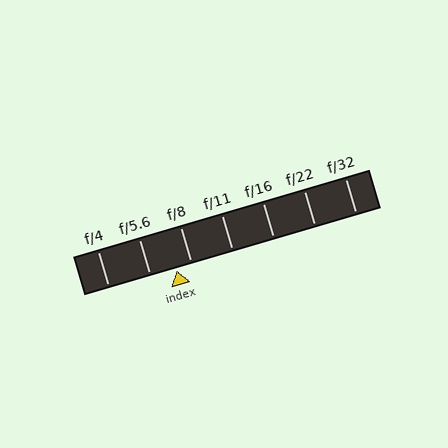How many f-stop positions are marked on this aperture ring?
There are 7 f-stop positions marked.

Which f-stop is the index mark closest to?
The index mark is closest to f/8.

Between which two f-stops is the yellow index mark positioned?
The index mark is between f/5.6 and f/8.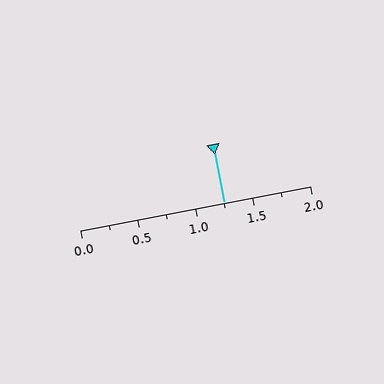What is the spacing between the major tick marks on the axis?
The major ticks are spaced 0.5 apart.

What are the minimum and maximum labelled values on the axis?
The axis runs from 0.0 to 2.0.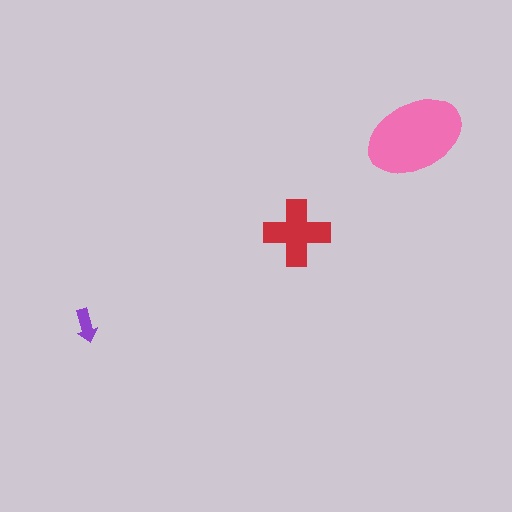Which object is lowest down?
The purple arrow is bottommost.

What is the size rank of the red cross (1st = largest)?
2nd.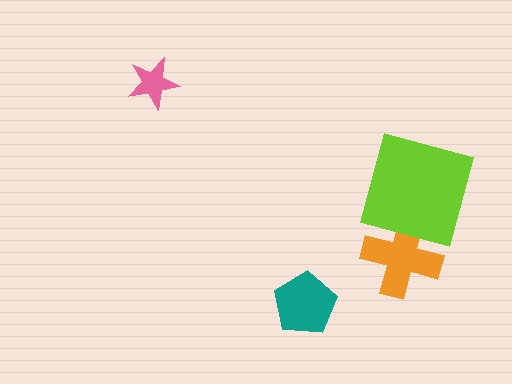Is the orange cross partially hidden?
Yes, it is partially covered by another shape.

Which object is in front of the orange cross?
The lime square is in front of the orange cross.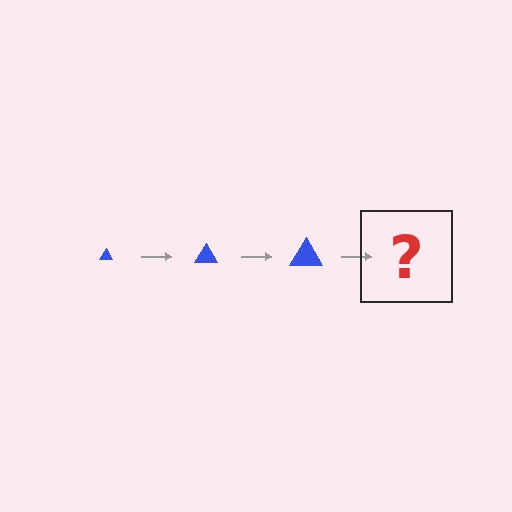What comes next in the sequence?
The next element should be a blue triangle, larger than the previous one.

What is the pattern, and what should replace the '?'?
The pattern is that the triangle gets progressively larger each step. The '?' should be a blue triangle, larger than the previous one.